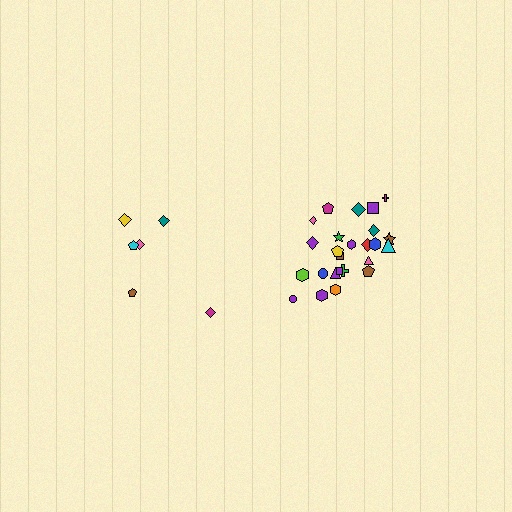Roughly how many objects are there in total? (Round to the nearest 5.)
Roughly 30 objects in total.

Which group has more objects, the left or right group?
The right group.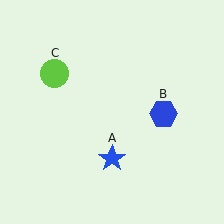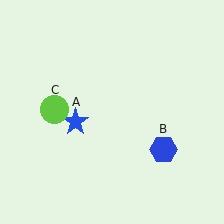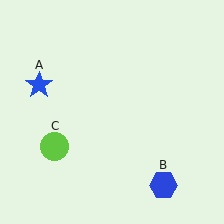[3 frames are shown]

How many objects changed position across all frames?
3 objects changed position: blue star (object A), blue hexagon (object B), lime circle (object C).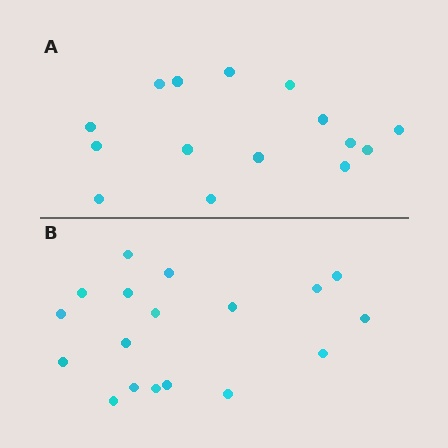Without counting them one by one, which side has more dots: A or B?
Region B (the bottom region) has more dots.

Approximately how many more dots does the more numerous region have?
Region B has just a few more — roughly 2 or 3 more dots than region A.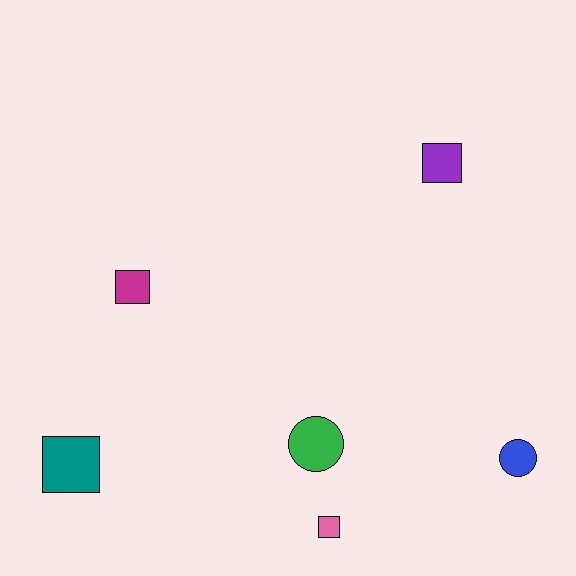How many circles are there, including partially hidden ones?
There are 2 circles.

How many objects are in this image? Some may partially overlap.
There are 6 objects.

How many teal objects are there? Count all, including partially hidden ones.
There is 1 teal object.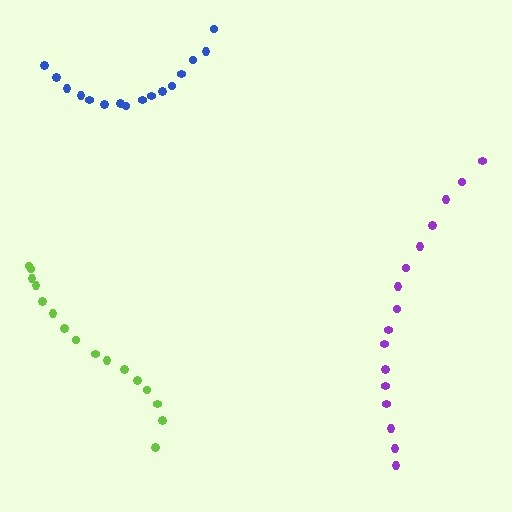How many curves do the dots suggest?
There are 3 distinct paths.